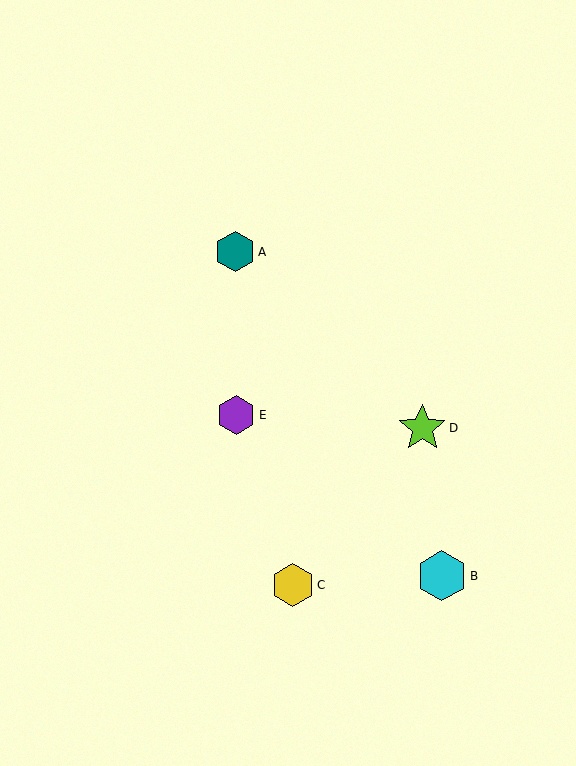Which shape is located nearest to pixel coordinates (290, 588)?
The yellow hexagon (labeled C) at (293, 585) is nearest to that location.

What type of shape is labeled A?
Shape A is a teal hexagon.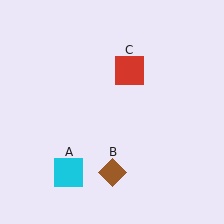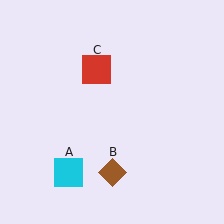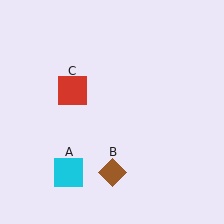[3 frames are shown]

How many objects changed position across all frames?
1 object changed position: red square (object C).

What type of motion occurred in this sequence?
The red square (object C) rotated counterclockwise around the center of the scene.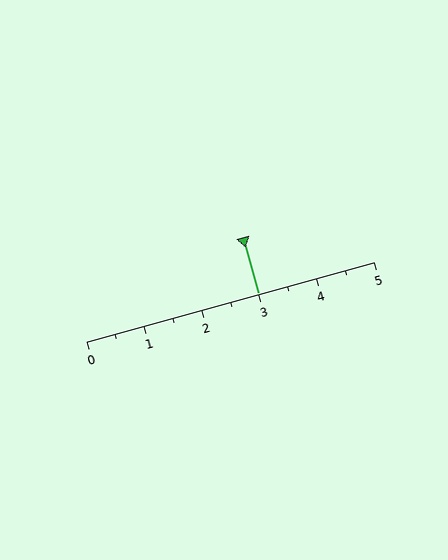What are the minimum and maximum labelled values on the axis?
The axis runs from 0 to 5.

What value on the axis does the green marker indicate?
The marker indicates approximately 3.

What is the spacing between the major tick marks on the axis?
The major ticks are spaced 1 apart.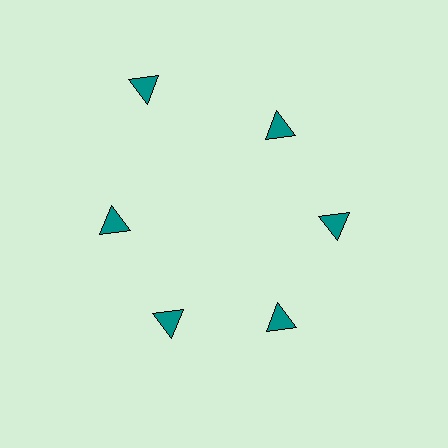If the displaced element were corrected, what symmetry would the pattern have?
It would have 6-fold rotational symmetry — the pattern would map onto itself every 60 degrees.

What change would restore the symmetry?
The symmetry would be restored by moving it inward, back onto the ring so that all 6 triangles sit at equal angles and equal distance from the center.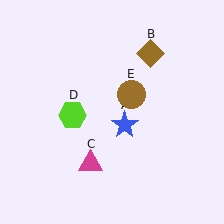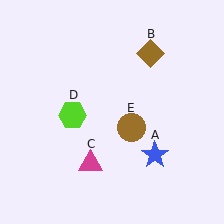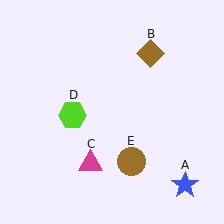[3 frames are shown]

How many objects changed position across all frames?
2 objects changed position: blue star (object A), brown circle (object E).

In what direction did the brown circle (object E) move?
The brown circle (object E) moved down.